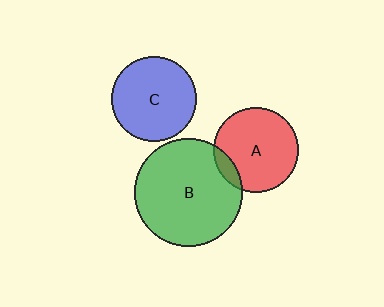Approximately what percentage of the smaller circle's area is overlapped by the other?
Approximately 10%.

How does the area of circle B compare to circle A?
Approximately 1.6 times.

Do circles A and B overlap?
Yes.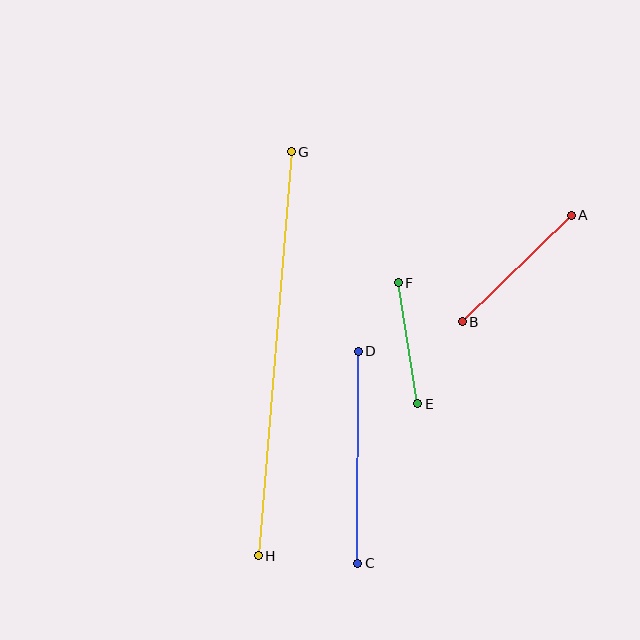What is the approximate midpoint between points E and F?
The midpoint is at approximately (408, 343) pixels.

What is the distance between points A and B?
The distance is approximately 152 pixels.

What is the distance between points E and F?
The distance is approximately 123 pixels.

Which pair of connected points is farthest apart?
Points G and H are farthest apart.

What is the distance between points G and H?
The distance is approximately 405 pixels.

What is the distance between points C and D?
The distance is approximately 212 pixels.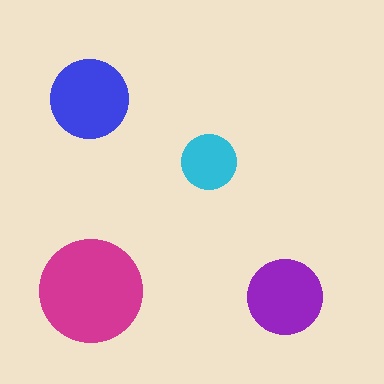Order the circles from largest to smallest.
the magenta one, the blue one, the purple one, the cyan one.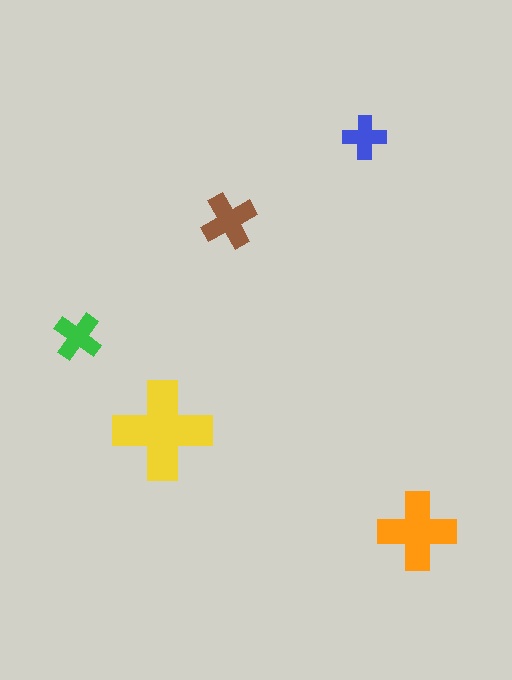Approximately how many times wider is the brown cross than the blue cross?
About 1.5 times wider.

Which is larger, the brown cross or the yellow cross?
The yellow one.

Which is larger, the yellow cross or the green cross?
The yellow one.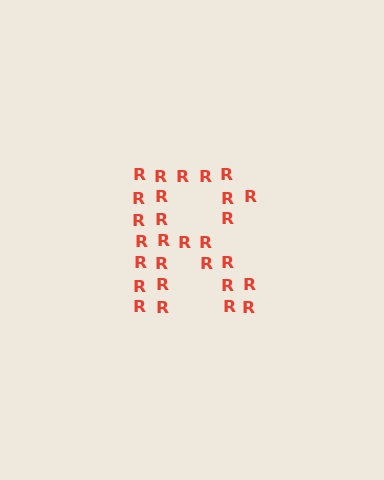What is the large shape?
The large shape is the letter R.